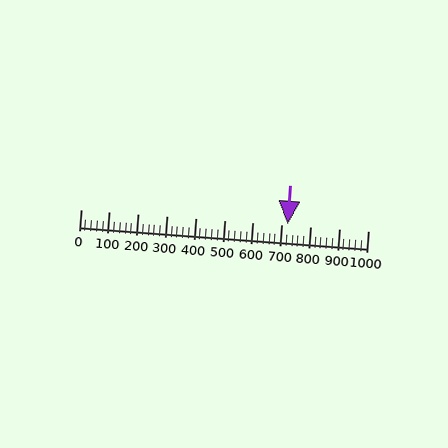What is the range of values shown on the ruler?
The ruler shows values from 0 to 1000.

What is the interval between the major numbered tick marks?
The major tick marks are spaced 100 units apart.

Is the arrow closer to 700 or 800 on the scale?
The arrow is closer to 700.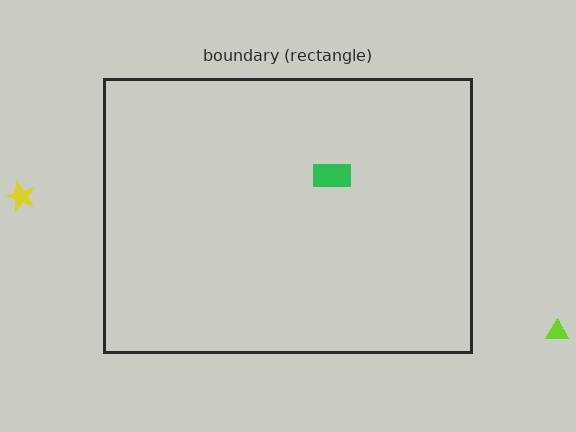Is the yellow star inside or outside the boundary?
Outside.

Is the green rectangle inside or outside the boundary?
Inside.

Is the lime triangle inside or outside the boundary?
Outside.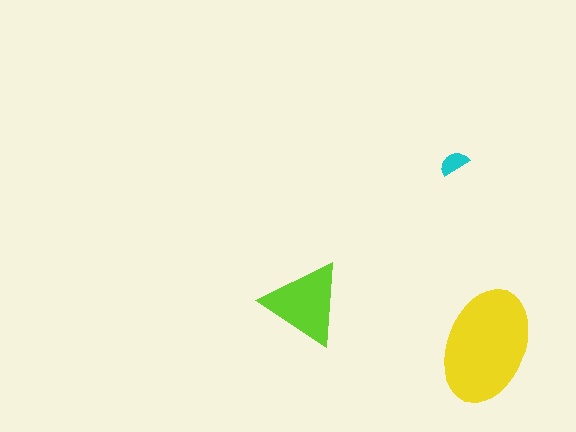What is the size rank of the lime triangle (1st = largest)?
2nd.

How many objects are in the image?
There are 3 objects in the image.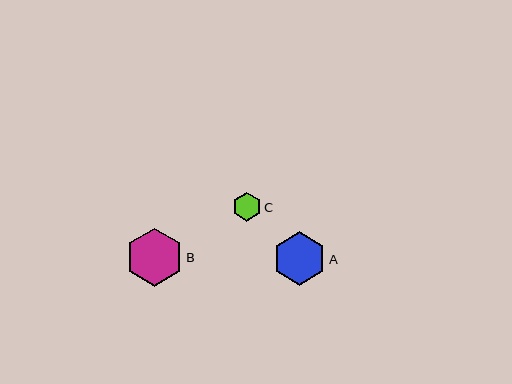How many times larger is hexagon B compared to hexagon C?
Hexagon B is approximately 2.0 times the size of hexagon C.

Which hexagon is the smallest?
Hexagon C is the smallest with a size of approximately 29 pixels.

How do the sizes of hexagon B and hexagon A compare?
Hexagon B and hexagon A are approximately the same size.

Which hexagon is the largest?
Hexagon B is the largest with a size of approximately 58 pixels.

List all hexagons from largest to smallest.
From largest to smallest: B, A, C.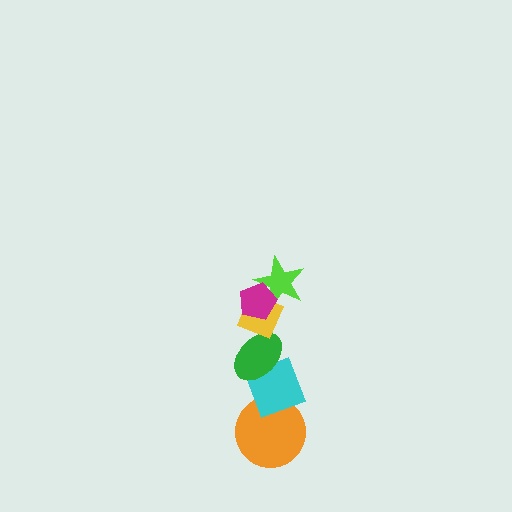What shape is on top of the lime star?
The magenta pentagon is on top of the lime star.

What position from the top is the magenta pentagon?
The magenta pentagon is 1st from the top.